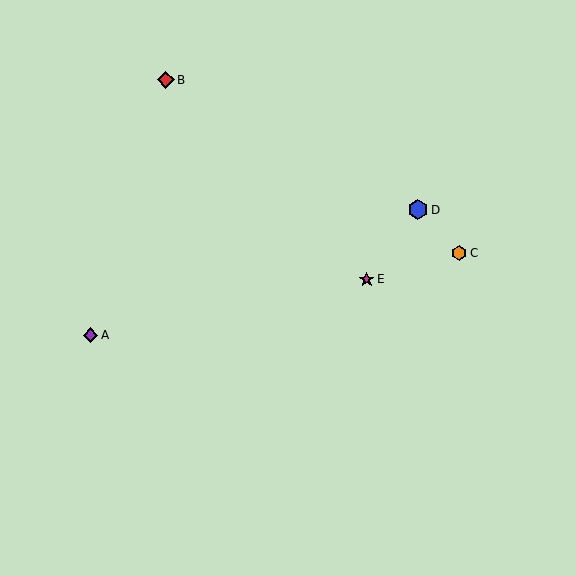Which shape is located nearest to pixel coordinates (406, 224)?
The blue hexagon (labeled D) at (418, 210) is nearest to that location.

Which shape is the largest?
The blue hexagon (labeled D) is the largest.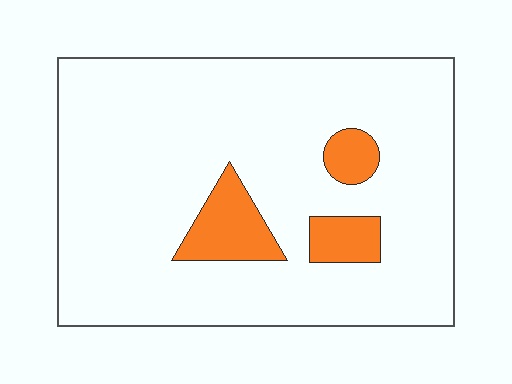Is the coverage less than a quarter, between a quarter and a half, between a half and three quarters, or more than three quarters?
Less than a quarter.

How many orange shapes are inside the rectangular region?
3.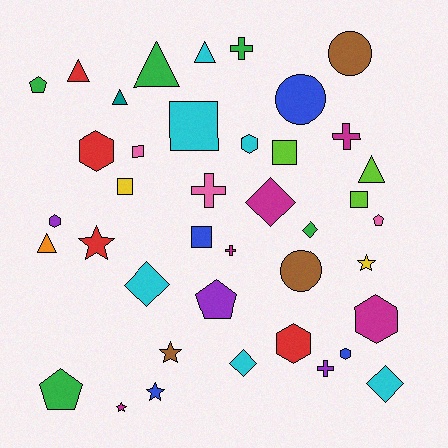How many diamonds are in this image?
There are 5 diamonds.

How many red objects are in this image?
There are 4 red objects.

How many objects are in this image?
There are 40 objects.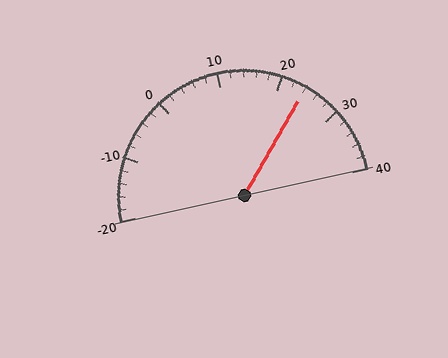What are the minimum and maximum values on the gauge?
The gauge ranges from -20 to 40.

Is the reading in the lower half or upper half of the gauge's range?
The reading is in the upper half of the range (-20 to 40).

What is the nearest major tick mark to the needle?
The nearest major tick mark is 20.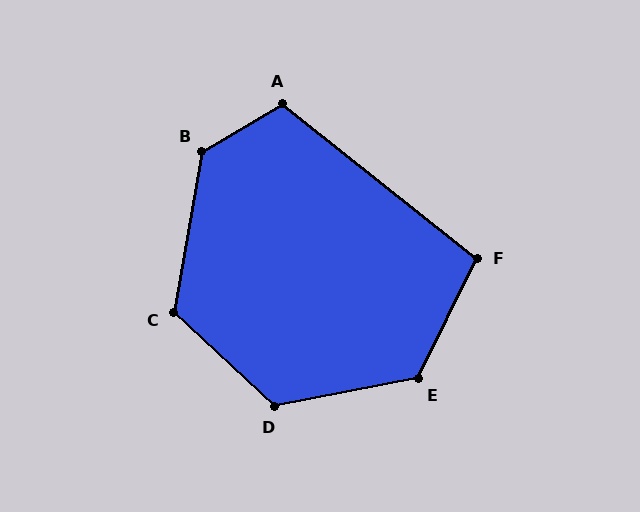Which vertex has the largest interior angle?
B, at approximately 131 degrees.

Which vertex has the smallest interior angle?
F, at approximately 103 degrees.